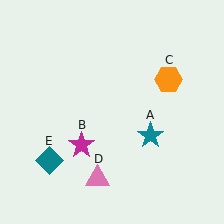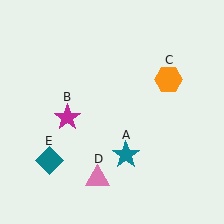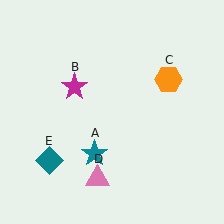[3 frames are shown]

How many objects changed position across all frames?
2 objects changed position: teal star (object A), magenta star (object B).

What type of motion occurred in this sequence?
The teal star (object A), magenta star (object B) rotated clockwise around the center of the scene.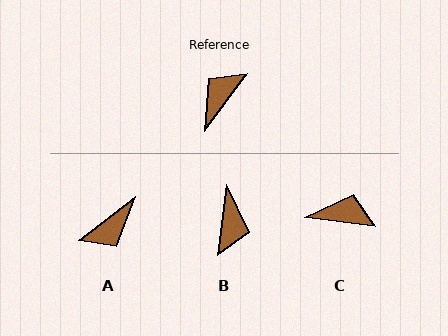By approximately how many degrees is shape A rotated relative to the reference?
Approximately 165 degrees counter-clockwise.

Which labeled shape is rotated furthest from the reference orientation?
A, about 165 degrees away.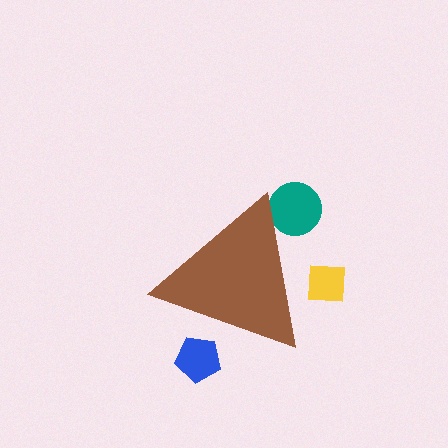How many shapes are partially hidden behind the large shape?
3 shapes are partially hidden.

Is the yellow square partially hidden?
Yes, the yellow square is partially hidden behind the brown triangle.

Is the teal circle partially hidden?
Yes, the teal circle is partially hidden behind the brown triangle.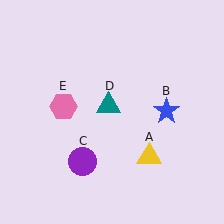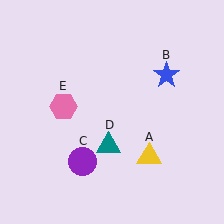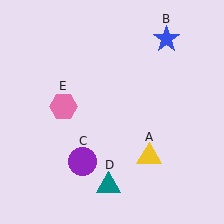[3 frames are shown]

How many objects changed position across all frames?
2 objects changed position: blue star (object B), teal triangle (object D).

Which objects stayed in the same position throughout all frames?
Yellow triangle (object A) and purple circle (object C) and pink hexagon (object E) remained stationary.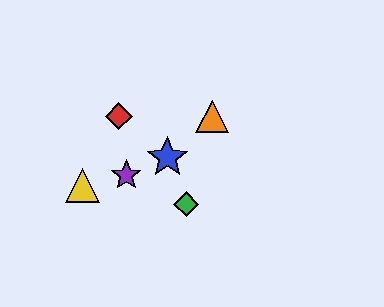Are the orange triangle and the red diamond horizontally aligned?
Yes, both are at y≈116.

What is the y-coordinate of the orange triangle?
The orange triangle is at y≈116.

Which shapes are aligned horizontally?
The red diamond, the orange triangle are aligned horizontally.